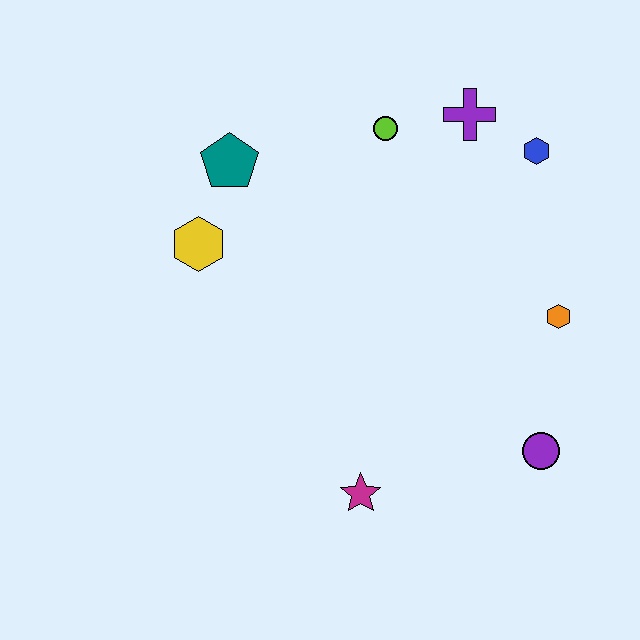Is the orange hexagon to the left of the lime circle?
No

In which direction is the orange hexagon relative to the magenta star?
The orange hexagon is to the right of the magenta star.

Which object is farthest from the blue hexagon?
The magenta star is farthest from the blue hexagon.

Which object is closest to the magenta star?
The purple circle is closest to the magenta star.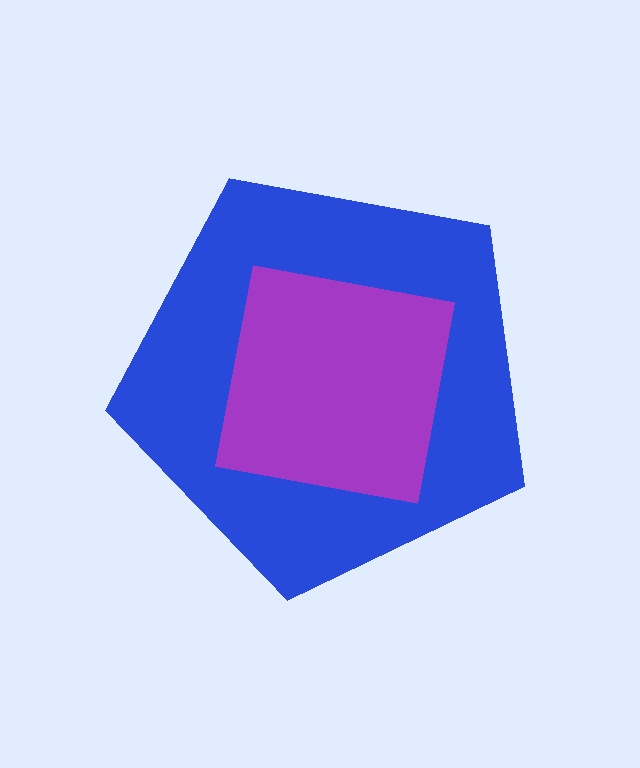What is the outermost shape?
The blue pentagon.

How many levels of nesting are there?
2.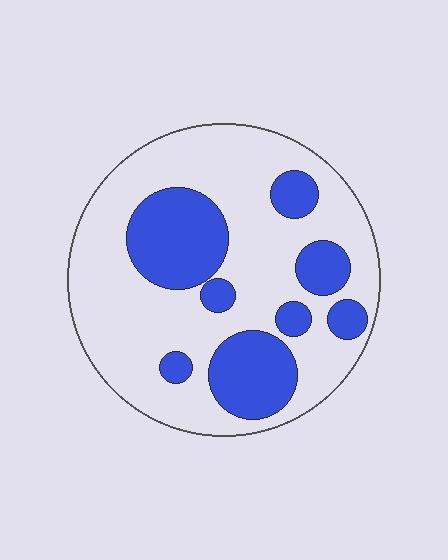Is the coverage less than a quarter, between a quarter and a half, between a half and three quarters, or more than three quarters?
Between a quarter and a half.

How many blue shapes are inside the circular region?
8.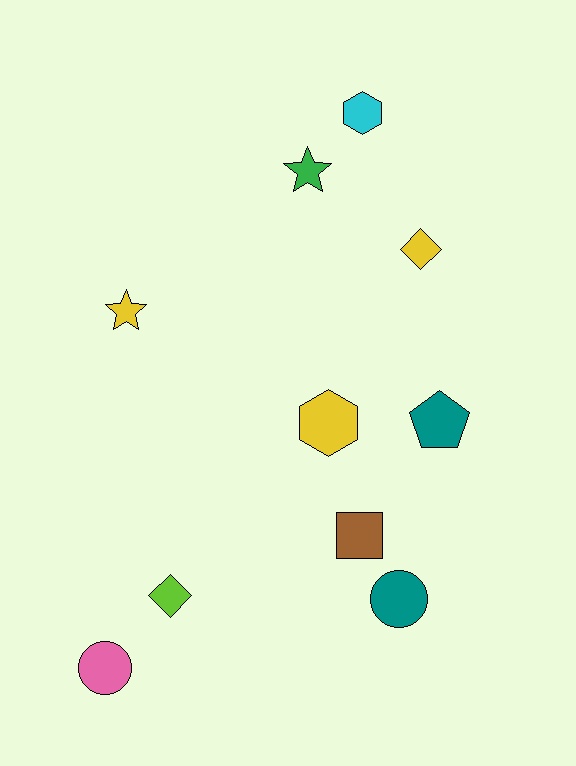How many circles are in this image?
There are 2 circles.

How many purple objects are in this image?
There are no purple objects.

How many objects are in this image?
There are 10 objects.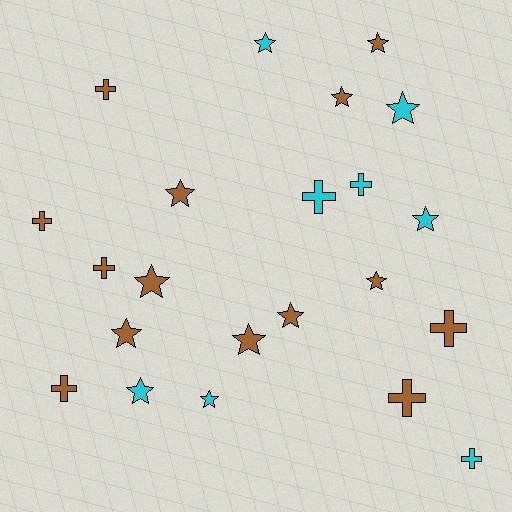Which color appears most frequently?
Brown, with 14 objects.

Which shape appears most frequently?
Star, with 13 objects.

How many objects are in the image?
There are 22 objects.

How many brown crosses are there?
There are 6 brown crosses.